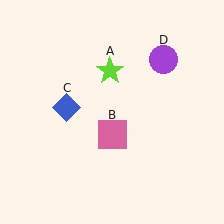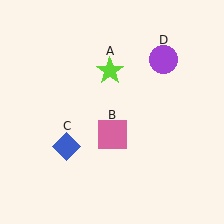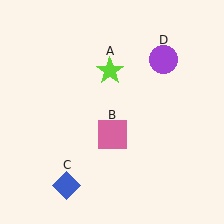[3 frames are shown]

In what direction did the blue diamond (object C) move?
The blue diamond (object C) moved down.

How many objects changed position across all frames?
1 object changed position: blue diamond (object C).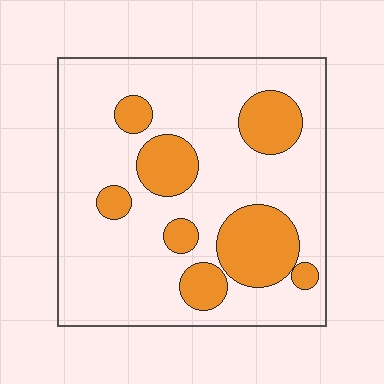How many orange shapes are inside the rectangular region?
8.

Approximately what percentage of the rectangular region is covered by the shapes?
Approximately 25%.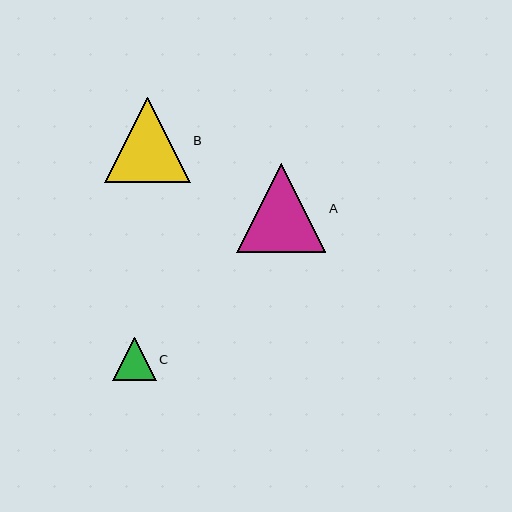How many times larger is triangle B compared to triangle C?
Triangle B is approximately 2.0 times the size of triangle C.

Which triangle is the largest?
Triangle A is the largest with a size of approximately 89 pixels.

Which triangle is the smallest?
Triangle C is the smallest with a size of approximately 44 pixels.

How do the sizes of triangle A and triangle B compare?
Triangle A and triangle B are approximately the same size.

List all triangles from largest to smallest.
From largest to smallest: A, B, C.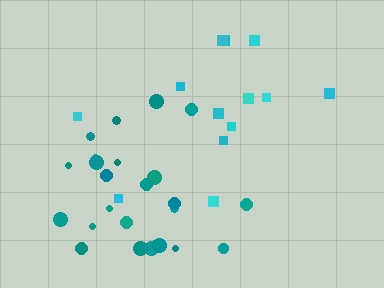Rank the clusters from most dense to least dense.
teal, cyan.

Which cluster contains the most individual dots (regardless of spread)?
Teal (26).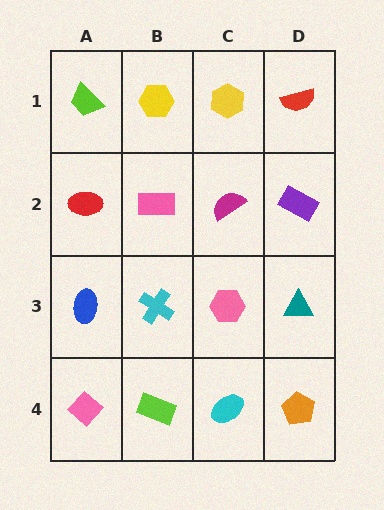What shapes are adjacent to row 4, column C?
A pink hexagon (row 3, column C), a lime rectangle (row 4, column B), an orange pentagon (row 4, column D).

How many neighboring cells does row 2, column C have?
4.